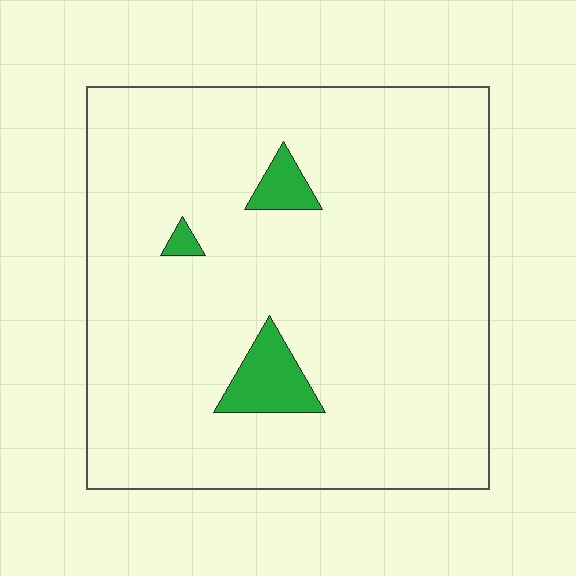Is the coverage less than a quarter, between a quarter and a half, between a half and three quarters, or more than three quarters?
Less than a quarter.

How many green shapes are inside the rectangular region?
3.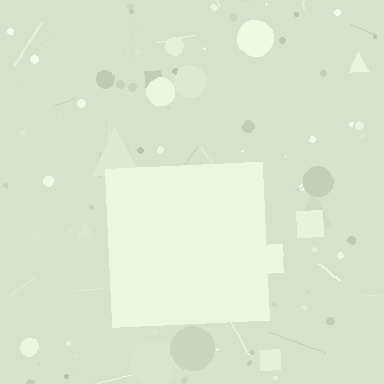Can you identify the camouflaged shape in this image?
The camouflaged shape is a square.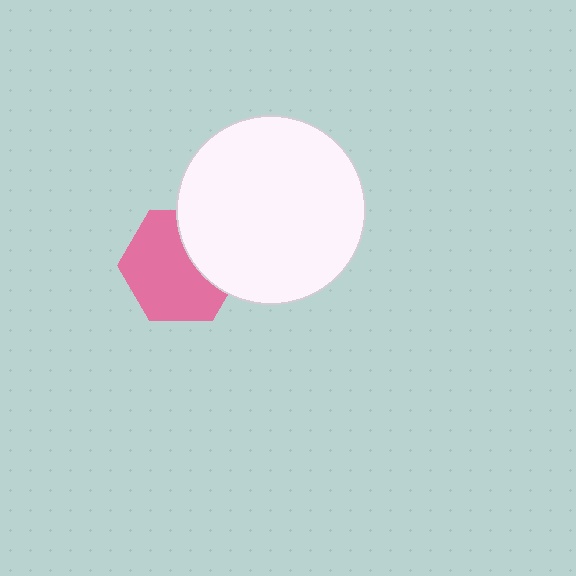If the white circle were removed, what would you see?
You would see the complete pink hexagon.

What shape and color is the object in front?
The object in front is a white circle.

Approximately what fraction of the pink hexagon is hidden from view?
Roughly 32% of the pink hexagon is hidden behind the white circle.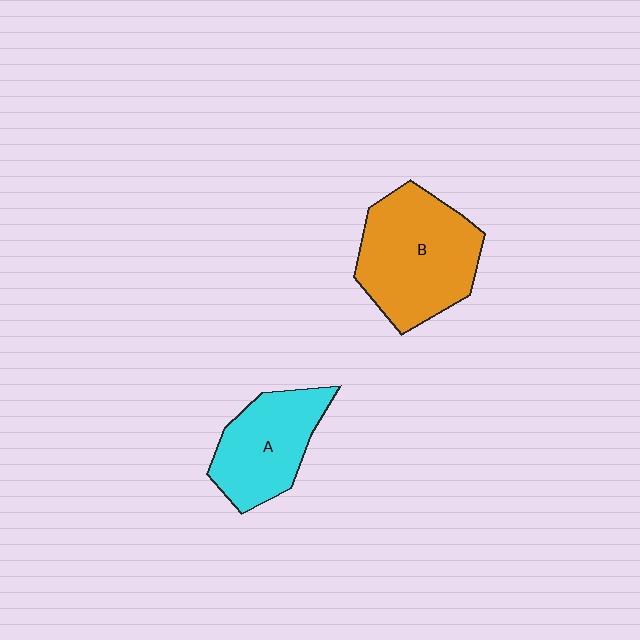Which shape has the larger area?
Shape B (orange).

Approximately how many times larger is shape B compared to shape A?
Approximately 1.4 times.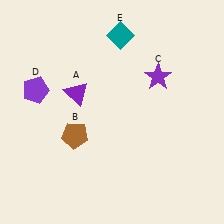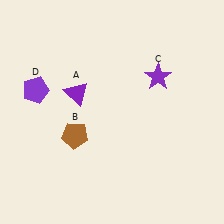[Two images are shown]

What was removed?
The teal diamond (E) was removed in Image 2.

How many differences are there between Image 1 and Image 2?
There is 1 difference between the two images.